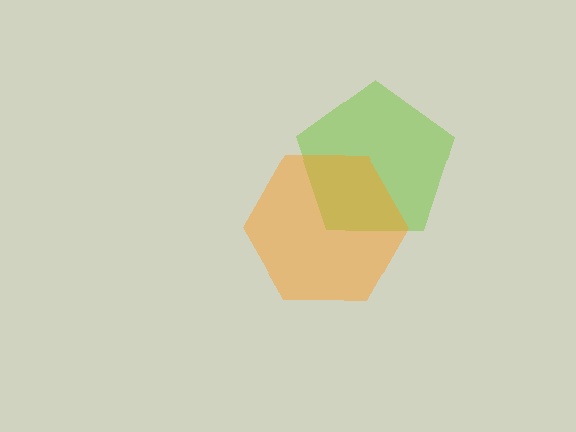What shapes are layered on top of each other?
The layered shapes are: a lime pentagon, an orange hexagon.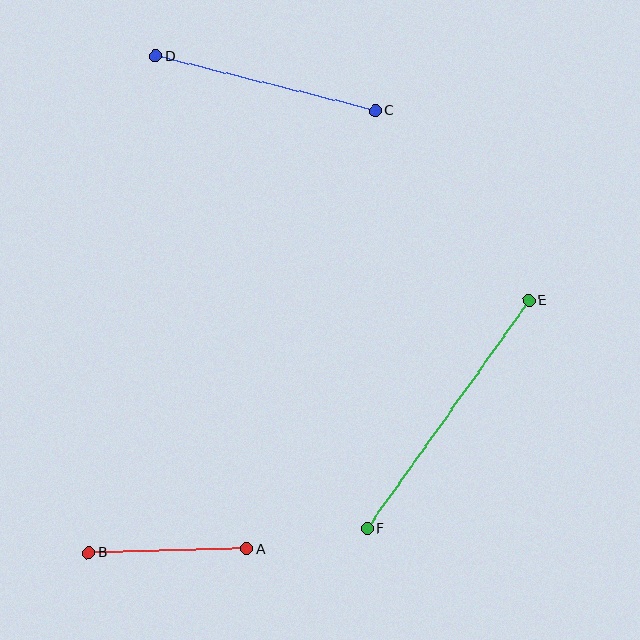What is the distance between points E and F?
The distance is approximately 280 pixels.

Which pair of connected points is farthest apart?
Points E and F are farthest apart.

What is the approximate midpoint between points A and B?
The midpoint is at approximately (168, 551) pixels.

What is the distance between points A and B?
The distance is approximately 158 pixels.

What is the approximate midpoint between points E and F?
The midpoint is at approximately (448, 414) pixels.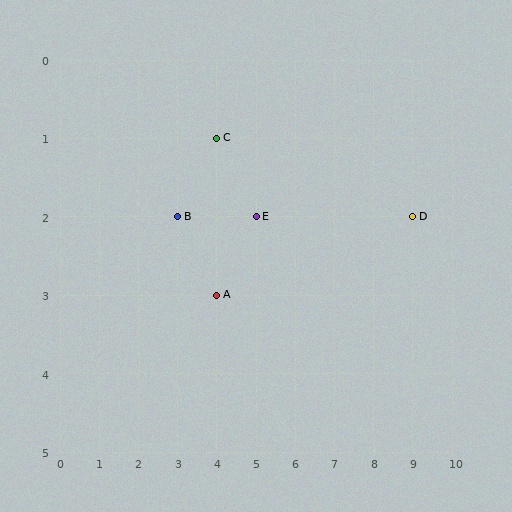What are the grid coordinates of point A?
Point A is at grid coordinates (4, 3).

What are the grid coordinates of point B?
Point B is at grid coordinates (3, 2).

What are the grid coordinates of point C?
Point C is at grid coordinates (4, 1).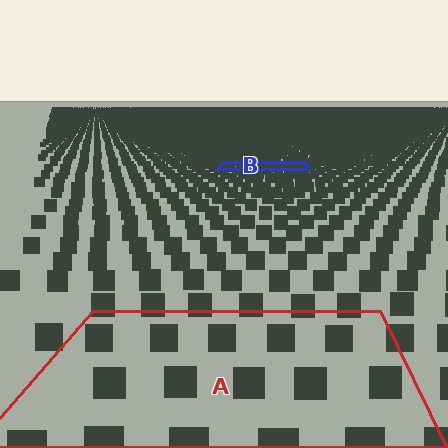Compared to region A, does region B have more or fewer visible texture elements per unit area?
Region B has more texture elements per unit area — they are packed more densely because it is farther away.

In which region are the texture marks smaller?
The texture marks are smaller in region B, because it is farther away.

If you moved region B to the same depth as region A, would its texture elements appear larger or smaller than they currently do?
They would appear larger. At a closer depth, the same texture elements are projected at a bigger on-screen size.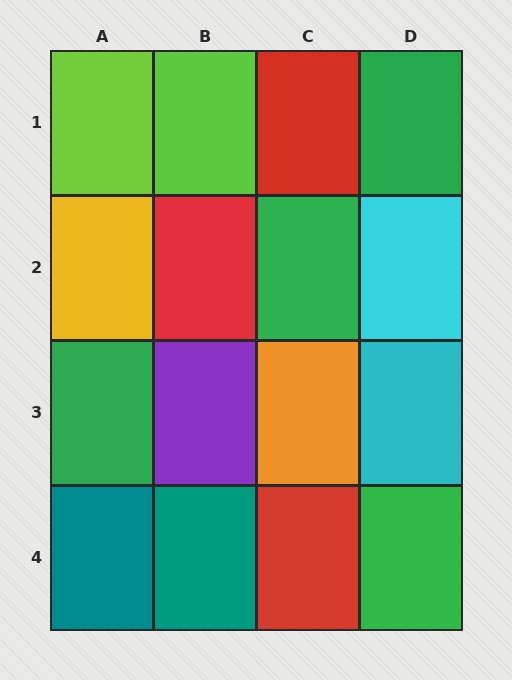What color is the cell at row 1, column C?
Red.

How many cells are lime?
2 cells are lime.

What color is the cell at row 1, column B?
Lime.